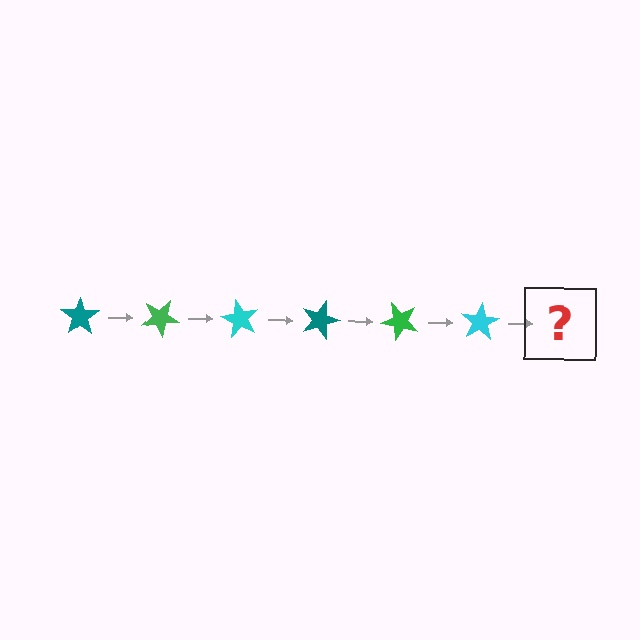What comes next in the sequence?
The next element should be a teal star, rotated 180 degrees from the start.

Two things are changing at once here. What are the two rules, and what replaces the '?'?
The two rules are that it rotates 30 degrees each step and the color cycles through teal, green, and cyan. The '?' should be a teal star, rotated 180 degrees from the start.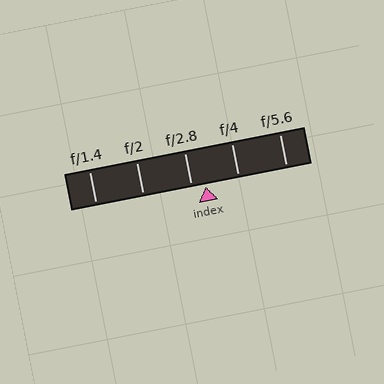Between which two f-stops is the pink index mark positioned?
The index mark is between f/2.8 and f/4.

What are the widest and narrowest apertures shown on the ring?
The widest aperture shown is f/1.4 and the narrowest is f/5.6.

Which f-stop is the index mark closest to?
The index mark is closest to f/2.8.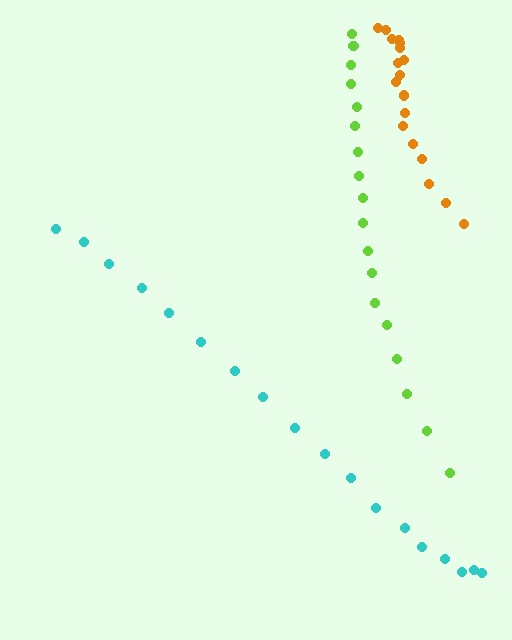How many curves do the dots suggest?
There are 3 distinct paths.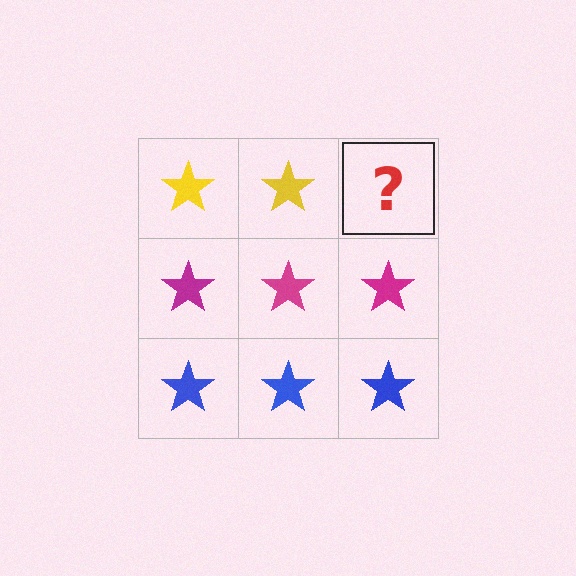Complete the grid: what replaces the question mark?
The question mark should be replaced with a yellow star.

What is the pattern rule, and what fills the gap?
The rule is that each row has a consistent color. The gap should be filled with a yellow star.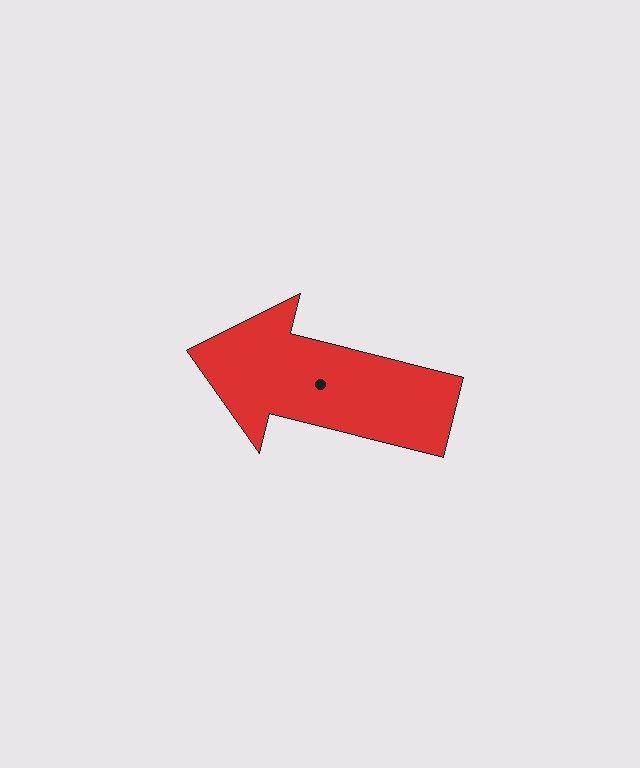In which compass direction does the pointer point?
West.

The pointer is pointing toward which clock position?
Roughly 9 o'clock.